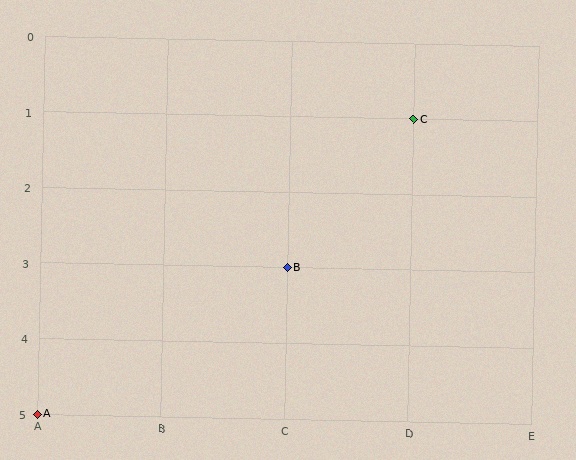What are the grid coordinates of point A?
Point A is at grid coordinates (A, 5).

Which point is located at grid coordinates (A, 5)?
Point A is at (A, 5).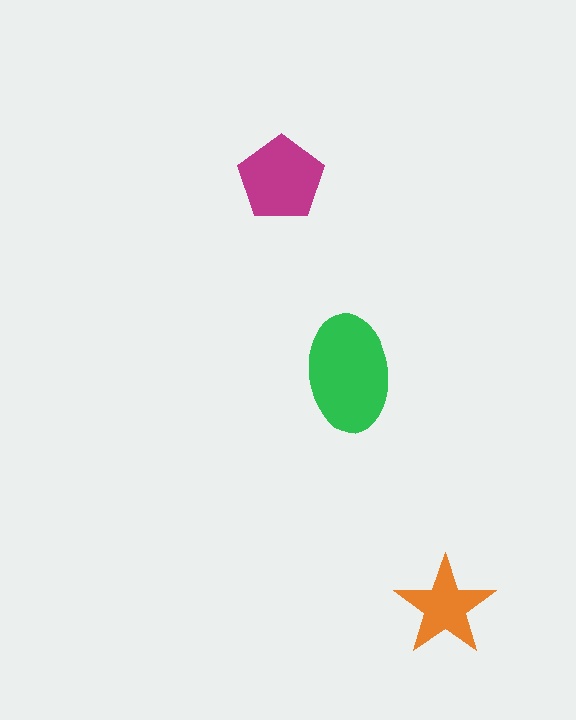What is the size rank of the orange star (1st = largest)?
3rd.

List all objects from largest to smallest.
The green ellipse, the magenta pentagon, the orange star.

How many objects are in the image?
There are 3 objects in the image.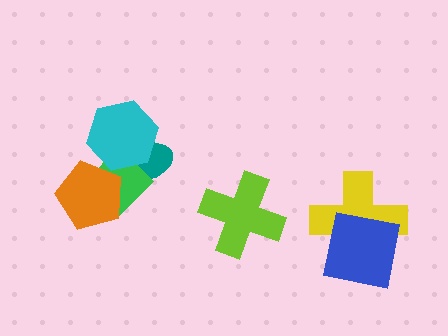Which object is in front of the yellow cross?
The blue square is in front of the yellow cross.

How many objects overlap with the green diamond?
3 objects overlap with the green diamond.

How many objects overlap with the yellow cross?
1 object overlaps with the yellow cross.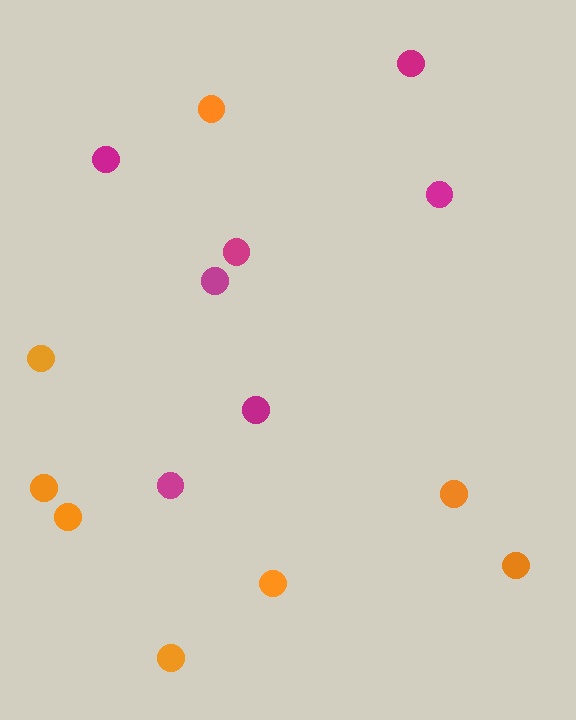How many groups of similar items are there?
There are 2 groups: one group of orange circles (8) and one group of magenta circles (7).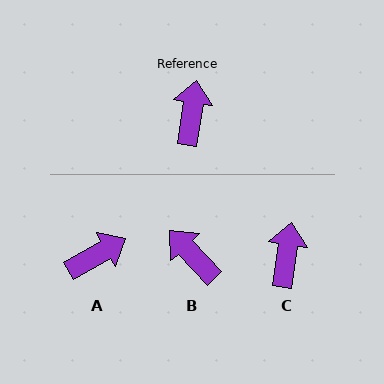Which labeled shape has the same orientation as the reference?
C.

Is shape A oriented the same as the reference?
No, it is off by about 51 degrees.